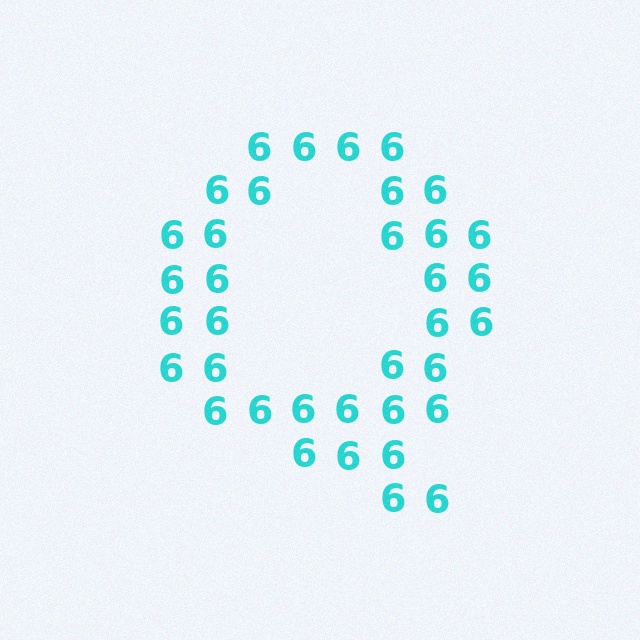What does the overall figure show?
The overall figure shows the letter Q.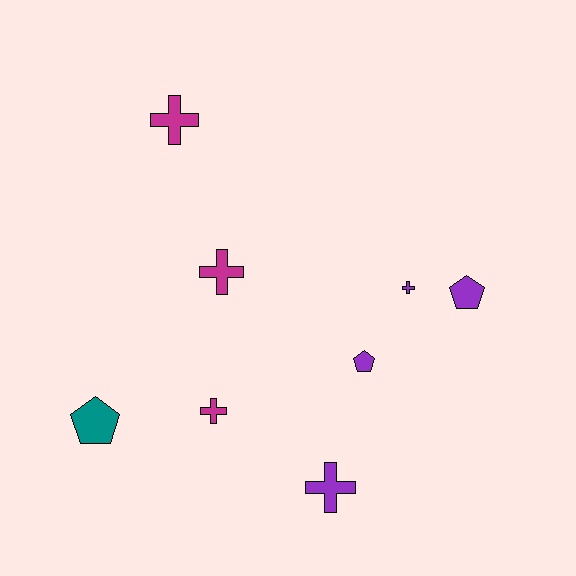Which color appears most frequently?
Purple, with 4 objects.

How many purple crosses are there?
There are 2 purple crosses.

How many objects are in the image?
There are 8 objects.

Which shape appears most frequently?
Cross, with 5 objects.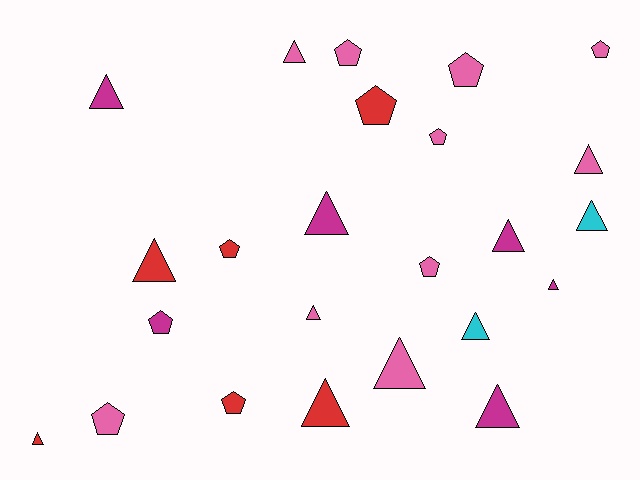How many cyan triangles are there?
There are 2 cyan triangles.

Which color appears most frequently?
Pink, with 10 objects.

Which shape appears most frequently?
Triangle, with 14 objects.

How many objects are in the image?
There are 24 objects.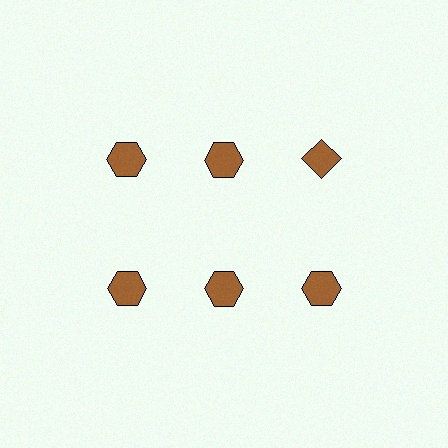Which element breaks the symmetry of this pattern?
The brown diamond in the top row, center column breaks the symmetry. All other shapes are brown hexagons.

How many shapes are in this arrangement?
There are 6 shapes arranged in a grid pattern.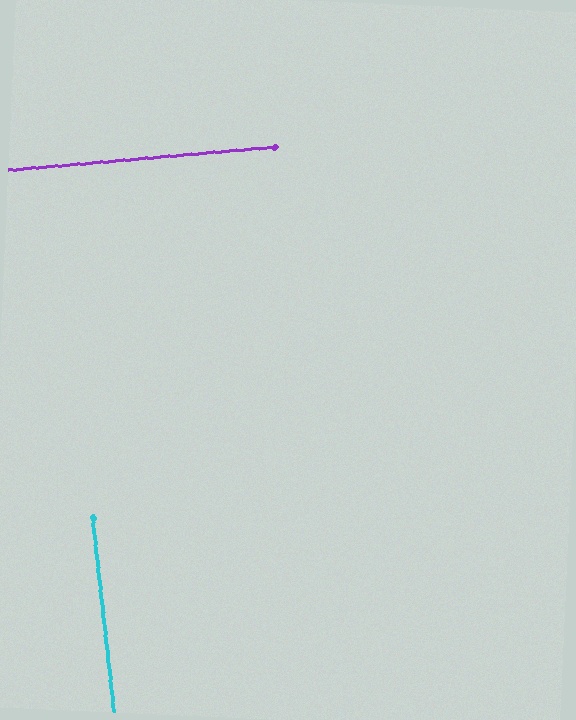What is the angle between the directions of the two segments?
Approximately 89 degrees.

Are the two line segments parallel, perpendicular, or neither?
Perpendicular — they meet at approximately 89°.